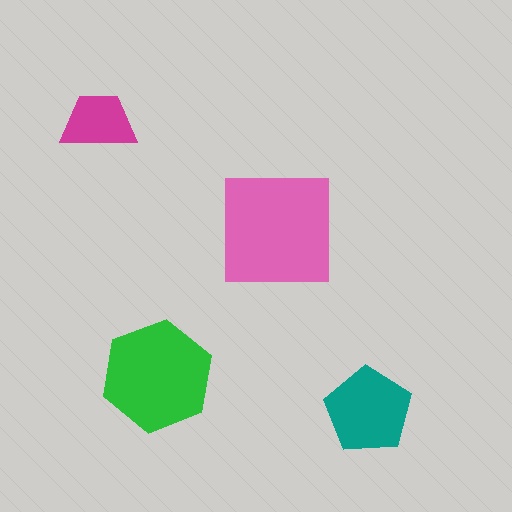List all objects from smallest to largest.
The magenta trapezoid, the teal pentagon, the green hexagon, the pink square.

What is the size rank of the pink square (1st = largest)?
1st.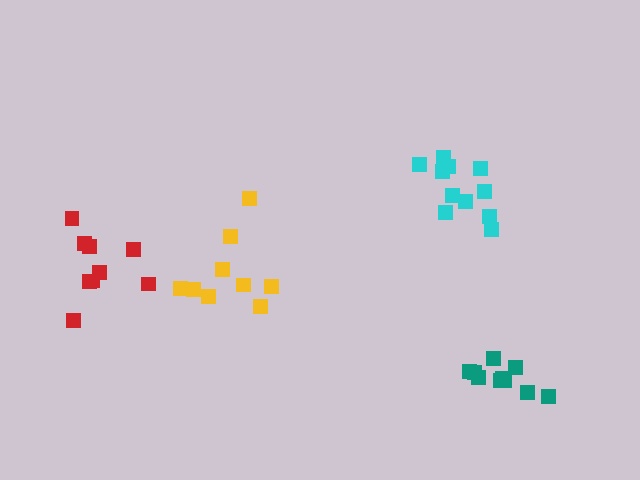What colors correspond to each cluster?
The clusters are colored: yellow, cyan, teal, red.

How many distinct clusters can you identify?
There are 4 distinct clusters.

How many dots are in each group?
Group 1: 9 dots, Group 2: 11 dots, Group 3: 10 dots, Group 4: 9 dots (39 total).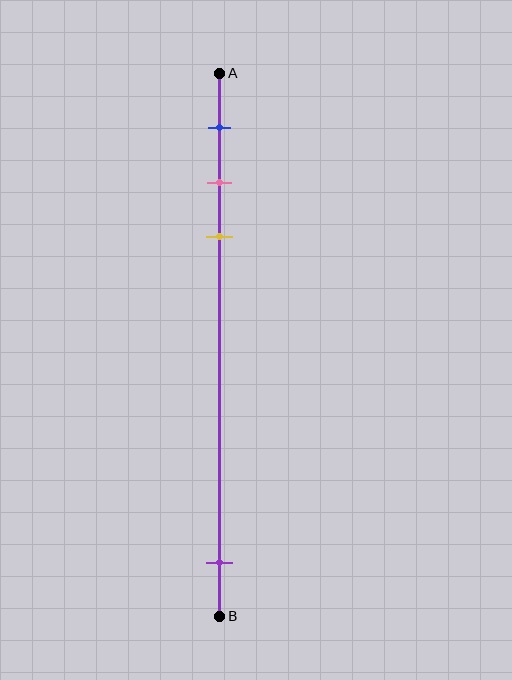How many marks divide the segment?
There are 4 marks dividing the segment.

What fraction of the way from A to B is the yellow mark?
The yellow mark is approximately 30% (0.3) of the way from A to B.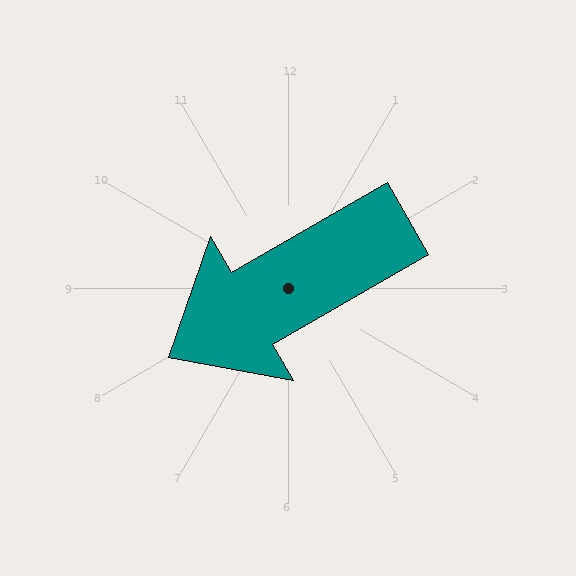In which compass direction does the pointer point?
Southwest.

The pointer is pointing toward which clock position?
Roughly 8 o'clock.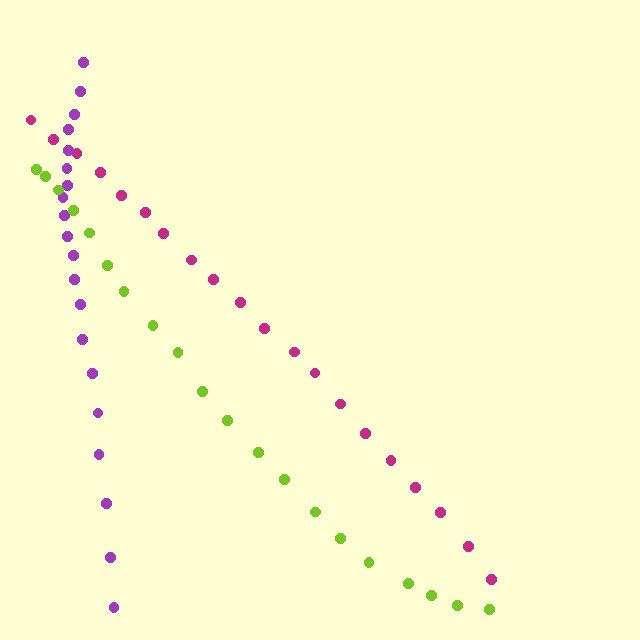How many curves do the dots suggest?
There are 3 distinct paths.